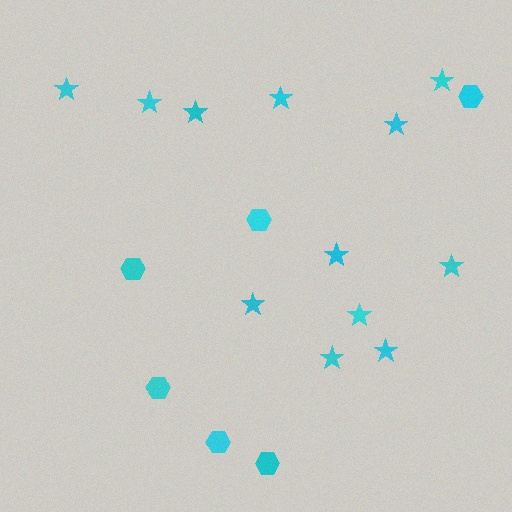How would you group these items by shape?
There are 2 groups: one group of stars (12) and one group of hexagons (6).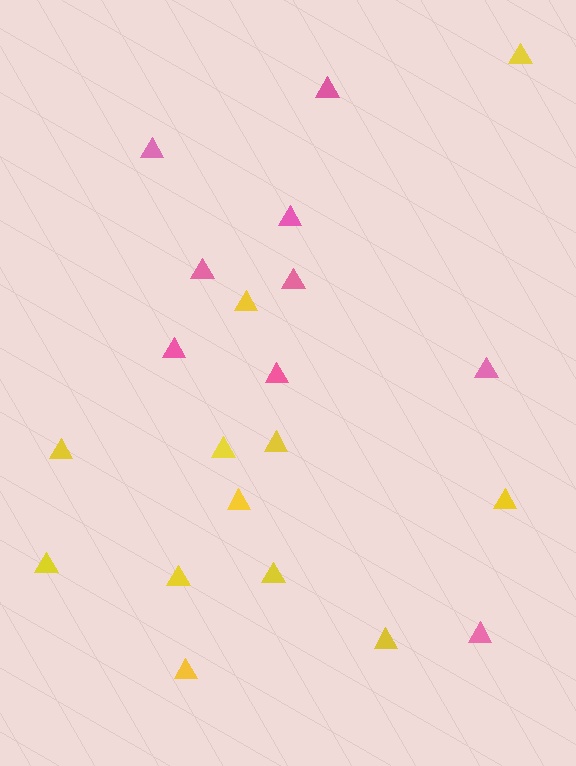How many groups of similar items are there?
There are 2 groups: one group of pink triangles (9) and one group of yellow triangles (12).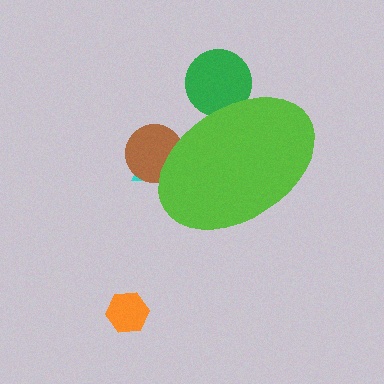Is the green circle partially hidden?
Yes, the green circle is partially hidden behind the lime ellipse.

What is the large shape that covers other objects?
A lime ellipse.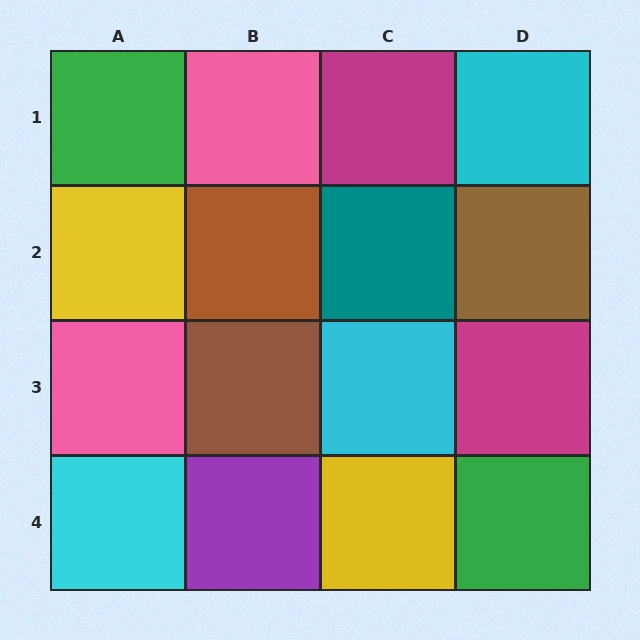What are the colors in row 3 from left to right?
Pink, brown, cyan, magenta.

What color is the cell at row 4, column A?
Cyan.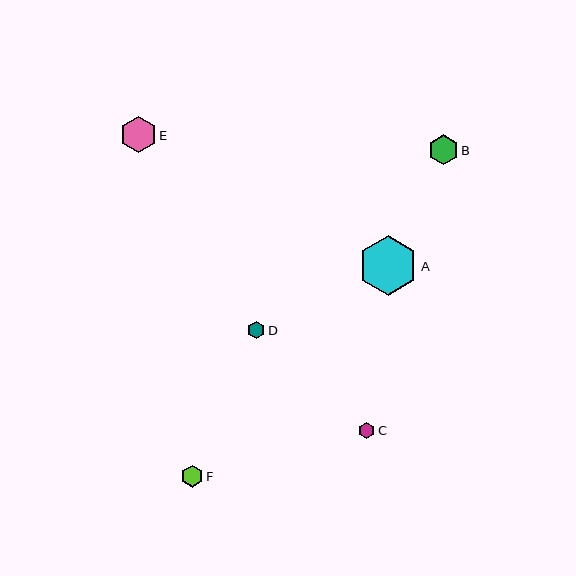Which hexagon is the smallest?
Hexagon C is the smallest with a size of approximately 16 pixels.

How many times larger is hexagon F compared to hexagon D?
Hexagon F is approximately 1.3 times the size of hexagon D.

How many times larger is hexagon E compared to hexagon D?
Hexagon E is approximately 2.1 times the size of hexagon D.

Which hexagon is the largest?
Hexagon A is the largest with a size of approximately 60 pixels.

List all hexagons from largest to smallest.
From largest to smallest: A, E, B, F, D, C.